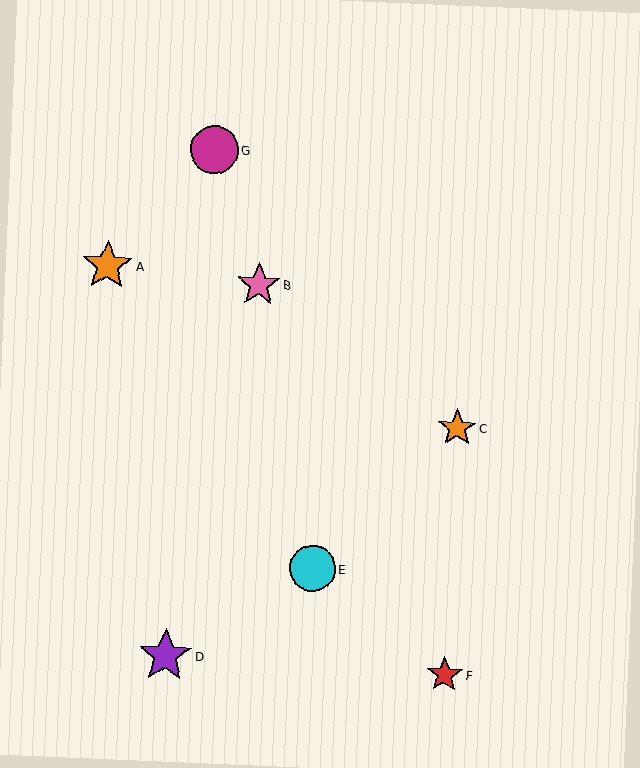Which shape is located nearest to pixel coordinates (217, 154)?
The magenta circle (labeled G) at (214, 150) is nearest to that location.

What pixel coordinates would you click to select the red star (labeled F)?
Click at (445, 675) to select the red star F.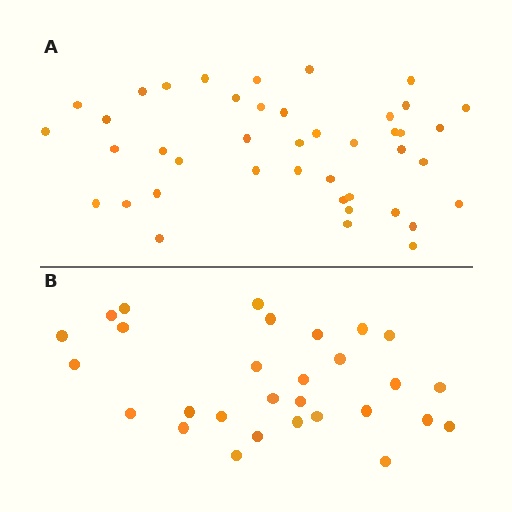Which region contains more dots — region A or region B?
Region A (the top region) has more dots.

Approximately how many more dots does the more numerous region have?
Region A has approximately 15 more dots than region B.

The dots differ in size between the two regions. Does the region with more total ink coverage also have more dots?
No. Region B has more total ink coverage because its dots are larger, but region A actually contains more individual dots. Total area can be misleading — the number of items is what matters here.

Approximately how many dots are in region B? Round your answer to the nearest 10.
About 30 dots. (The exact count is 29, which rounds to 30.)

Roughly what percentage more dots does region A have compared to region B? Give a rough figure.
About 45% more.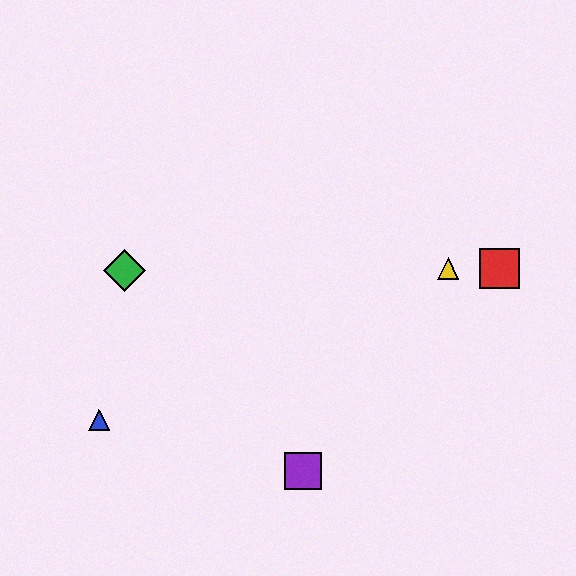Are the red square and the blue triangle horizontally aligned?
No, the red square is at y≈268 and the blue triangle is at y≈420.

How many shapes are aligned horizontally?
3 shapes (the red square, the green diamond, the yellow triangle) are aligned horizontally.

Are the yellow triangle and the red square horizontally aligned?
Yes, both are at y≈269.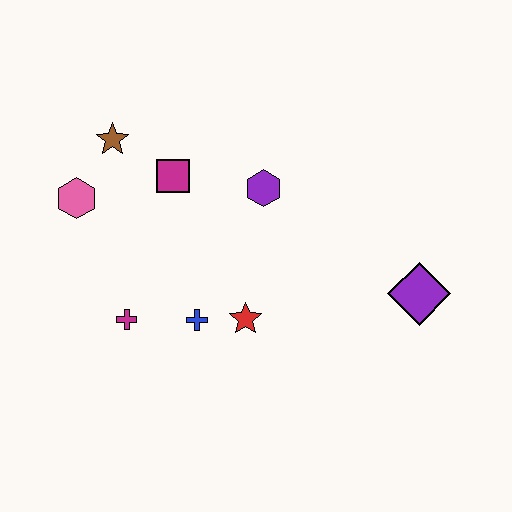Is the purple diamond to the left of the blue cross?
No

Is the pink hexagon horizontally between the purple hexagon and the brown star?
No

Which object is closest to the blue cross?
The red star is closest to the blue cross.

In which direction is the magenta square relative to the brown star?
The magenta square is to the right of the brown star.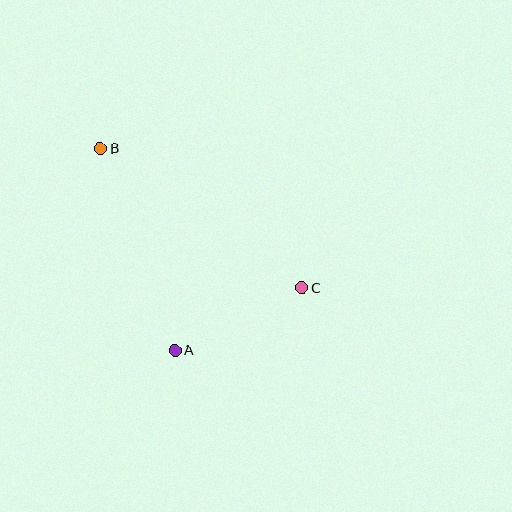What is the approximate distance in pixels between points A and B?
The distance between A and B is approximately 215 pixels.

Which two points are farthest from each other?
Points B and C are farthest from each other.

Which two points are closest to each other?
Points A and C are closest to each other.